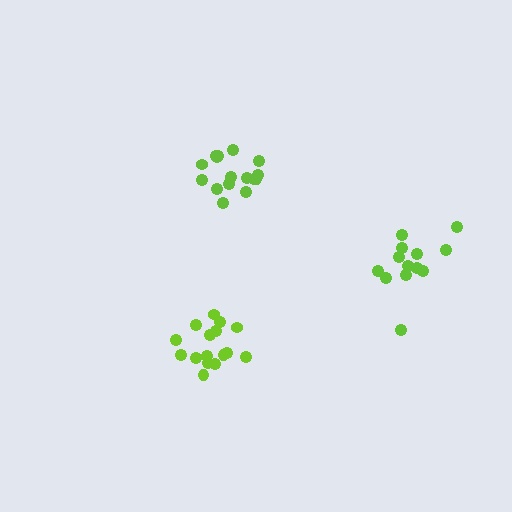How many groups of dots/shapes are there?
There are 3 groups.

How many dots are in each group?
Group 1: 16 dots, Group 2: 13 dots, Group 3: 16 dots (45 total).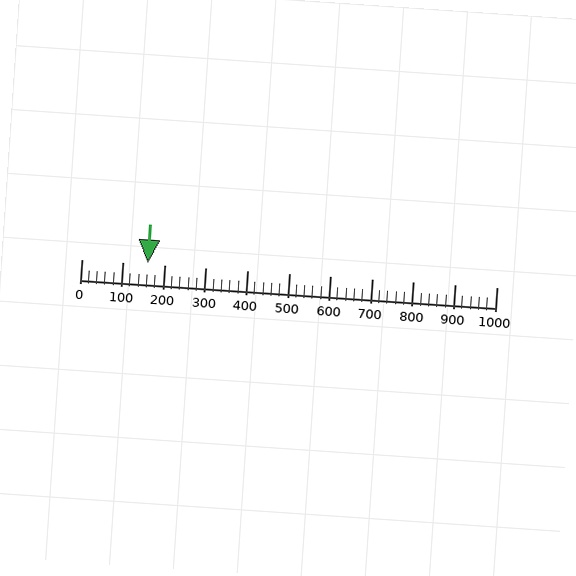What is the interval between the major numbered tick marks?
The major tick marks are spaced 100 units apart.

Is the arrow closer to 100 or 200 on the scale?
The arrow is closer to 200.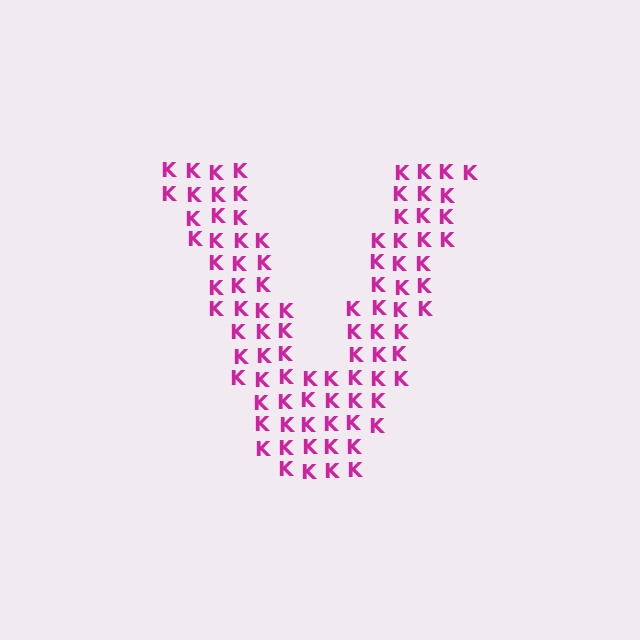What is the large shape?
The large shape is the letter V.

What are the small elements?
The small elements are letter K's.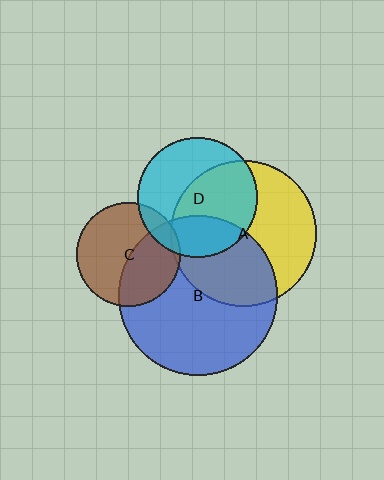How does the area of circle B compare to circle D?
Approximately 1.8 times.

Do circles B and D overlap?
Yes.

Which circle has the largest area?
Circle B (blue).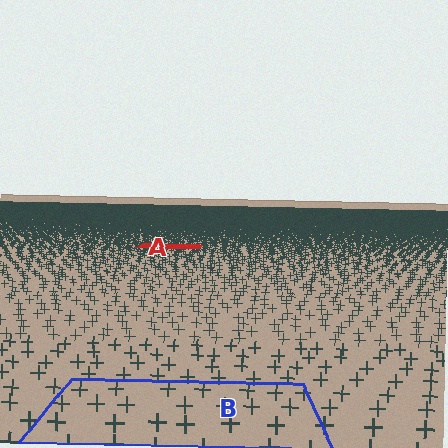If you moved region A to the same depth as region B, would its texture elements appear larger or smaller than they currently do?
They would appear larger. At a closer depth, the same texture elements are projected at a bigger on-screen size.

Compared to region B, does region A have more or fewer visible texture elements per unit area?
Region A has more texture elements per unit area — they are packed more densely because it is farther away.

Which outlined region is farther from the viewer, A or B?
Region A is farther from the viewer — the texture elements inside it appear smaller and more densely packed.